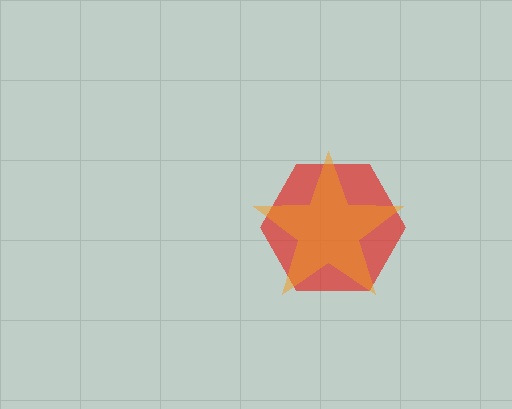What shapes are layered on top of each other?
The layered shapes are: a red hexagon, an orange star.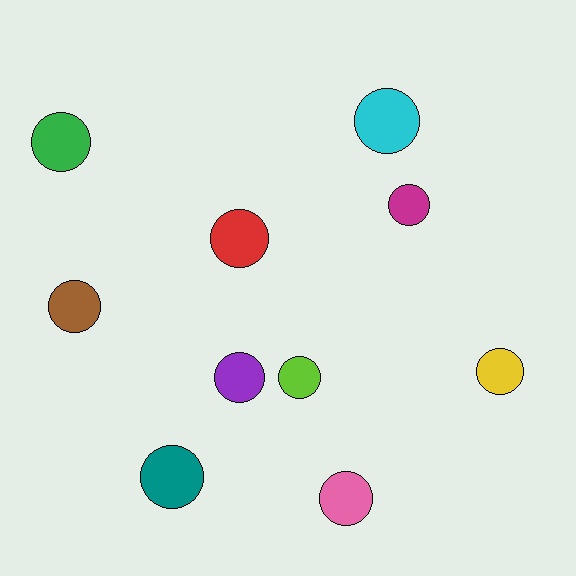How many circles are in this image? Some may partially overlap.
There are 10 circles.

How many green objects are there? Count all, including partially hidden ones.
There is 1 green object.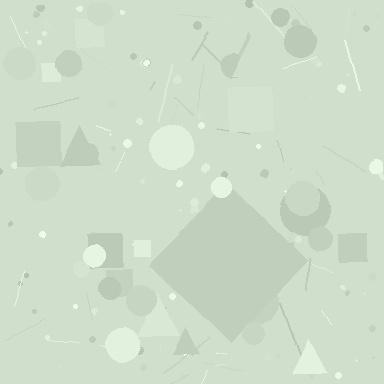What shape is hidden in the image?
A diamond is hidden in the image.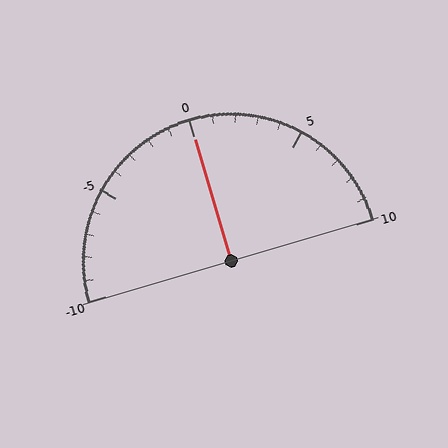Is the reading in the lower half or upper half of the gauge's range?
The reading is in the upper half of the range (-10 to 10).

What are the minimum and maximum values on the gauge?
The gauge ranges from -10 to 10.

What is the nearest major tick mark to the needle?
The nearest major tick mark is 0.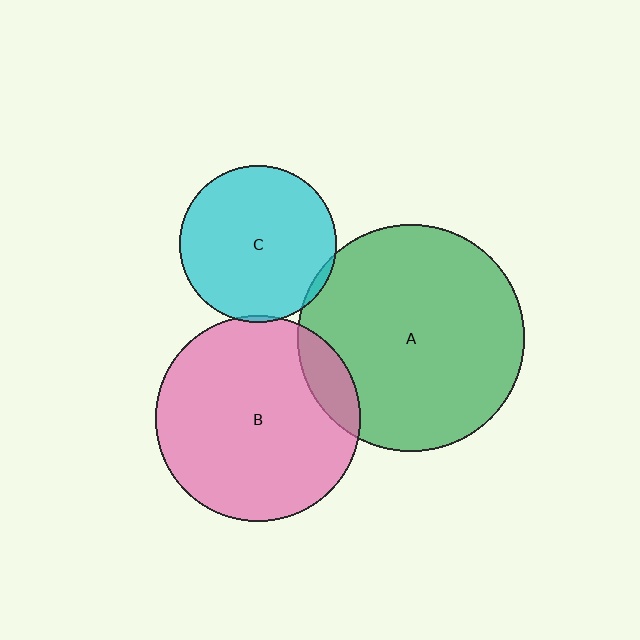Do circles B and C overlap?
Yes.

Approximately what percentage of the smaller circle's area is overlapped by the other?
Approximately 5%.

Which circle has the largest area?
Circle A (green).